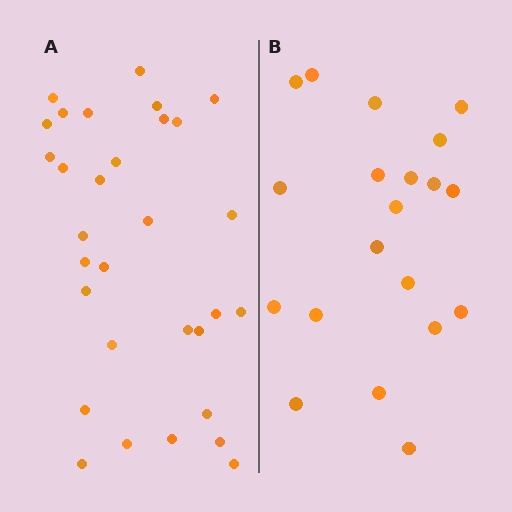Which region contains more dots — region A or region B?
Region A (the left region) has more dots.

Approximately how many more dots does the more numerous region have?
Region A has roughly 12 or so more dots than region B.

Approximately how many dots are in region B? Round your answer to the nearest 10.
About 20 dots.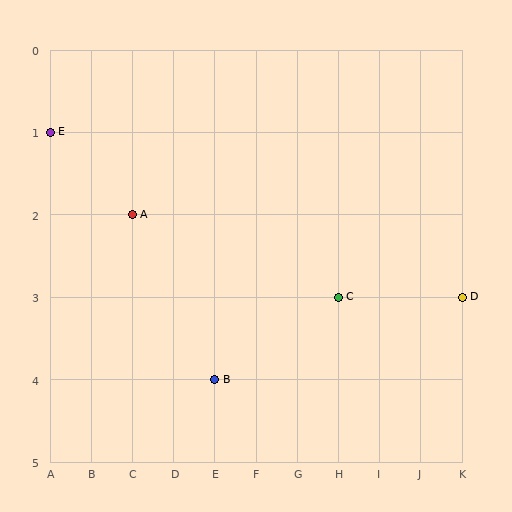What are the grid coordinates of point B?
Point B is at grid coordinates (E, 4).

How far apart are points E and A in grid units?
Points E and A are 2 columns and 1 row apart (about 2.2 grid units diagonally).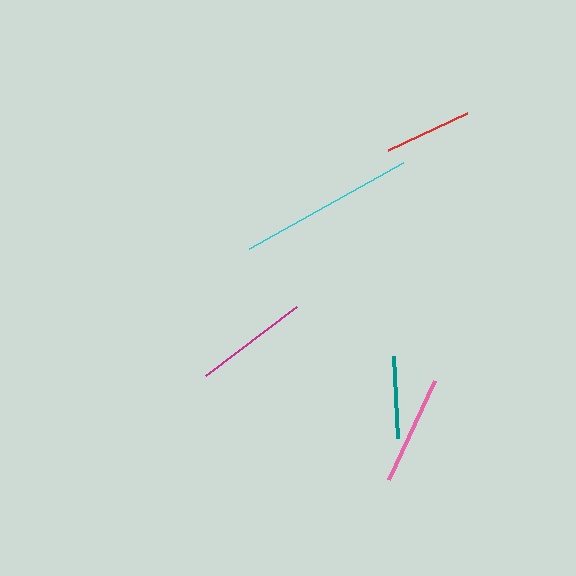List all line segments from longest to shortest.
From longest to shortest: cyan, magenta, pink, red, teal.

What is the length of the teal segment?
The teal segment is approximately 82 pixels long.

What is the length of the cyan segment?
The cyan segment is approximately 177 pixels long.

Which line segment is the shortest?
The teal line is the shortest at approximately 82 pixels.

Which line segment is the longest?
The cyan line is the longest at approximately 177 pixels.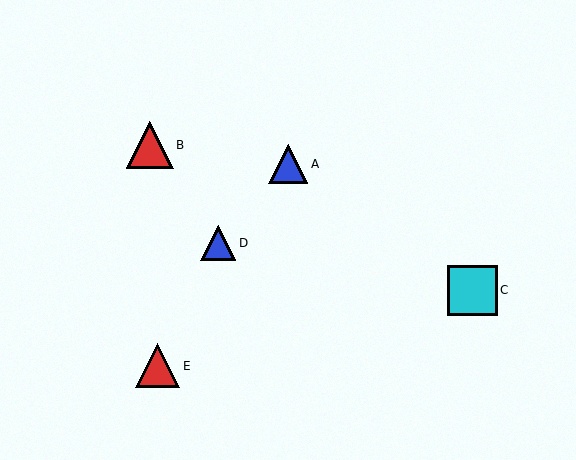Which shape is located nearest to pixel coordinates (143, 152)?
The red triangle (labeled B) at (150, 145) is nearest to that location.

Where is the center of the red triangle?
The center of the red triangle is at (150, 145).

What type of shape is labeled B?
Shape B is a red triangle.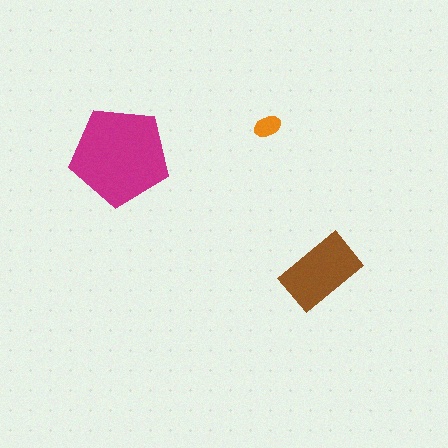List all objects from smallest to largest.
The orange ellipse, the brown rectangle, the magenta pentagon.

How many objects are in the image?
There are 3 objects in the image.